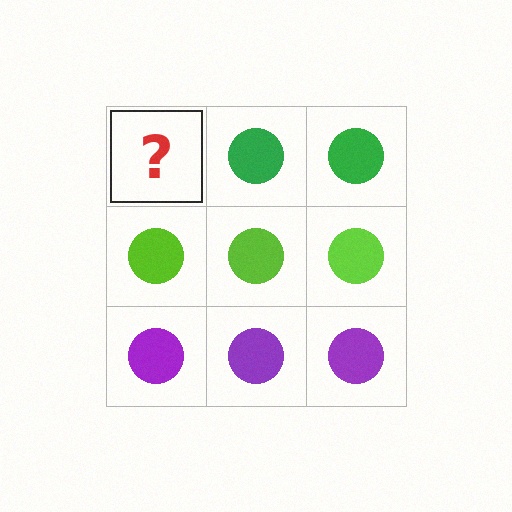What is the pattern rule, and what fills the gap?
The rule is that each row has a consistent color. The gap should be filled with a green circle.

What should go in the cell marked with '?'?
The missing cell should contain a green circle.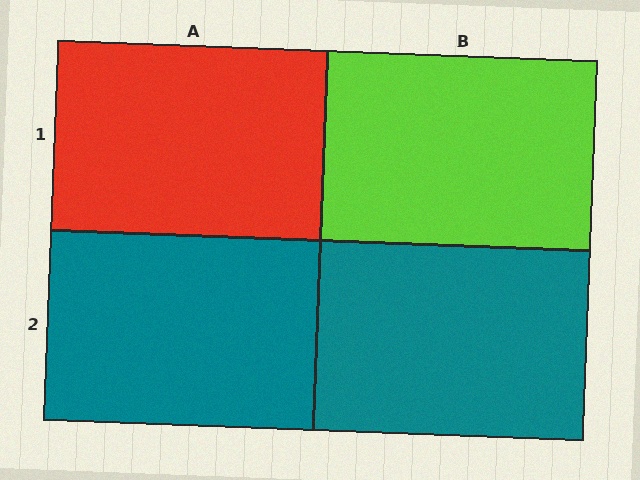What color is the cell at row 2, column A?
Teal.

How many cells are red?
1 cell is red.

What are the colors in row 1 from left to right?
Red, lime.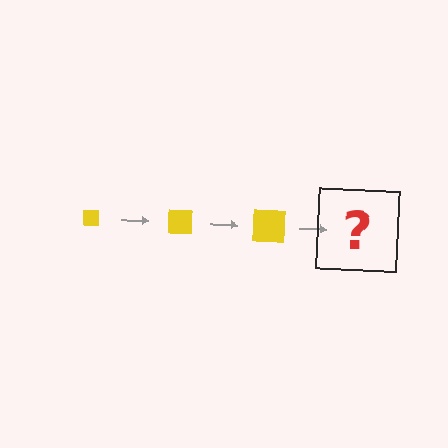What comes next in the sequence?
The next element should be a yellow square, larger than the previous one.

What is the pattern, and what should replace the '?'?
The pattern is that the square gets progressively larger each step. The '?' should be a yellow square, larger than the previous one.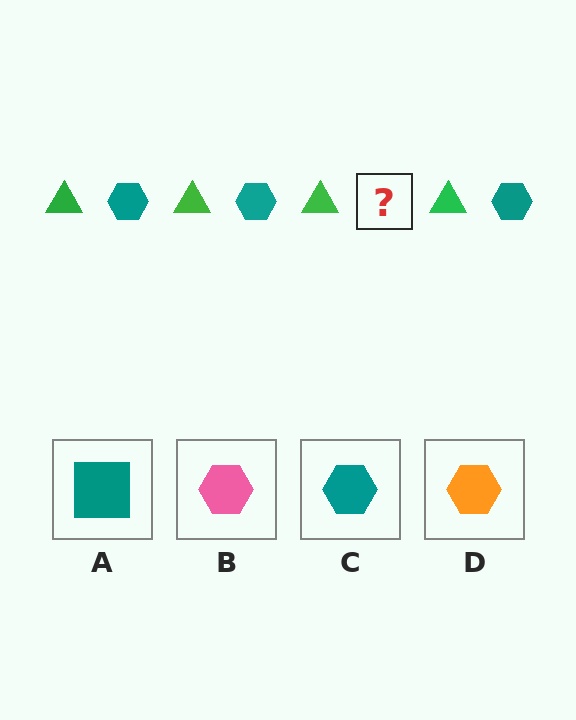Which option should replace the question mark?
Option C.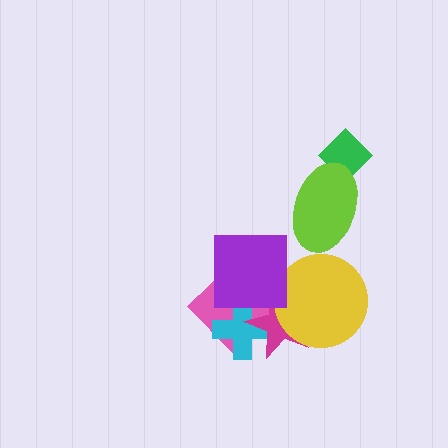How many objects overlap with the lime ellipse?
1 object overlaps with the lime ellipse.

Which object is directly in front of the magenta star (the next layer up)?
The yellow circle is directly in front of the magenta star.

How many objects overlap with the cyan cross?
3 objects overlap with the cyan cross.